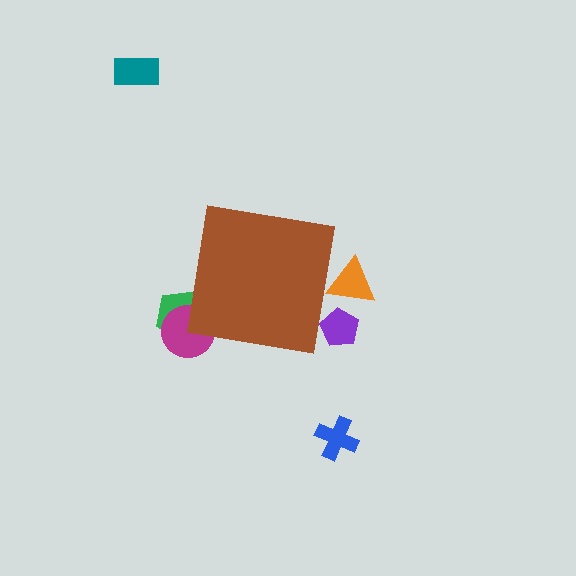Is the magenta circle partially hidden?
Yes, the magenta circle is partially hidden behind the brown square.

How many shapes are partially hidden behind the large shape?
4 shapes are partially hidden.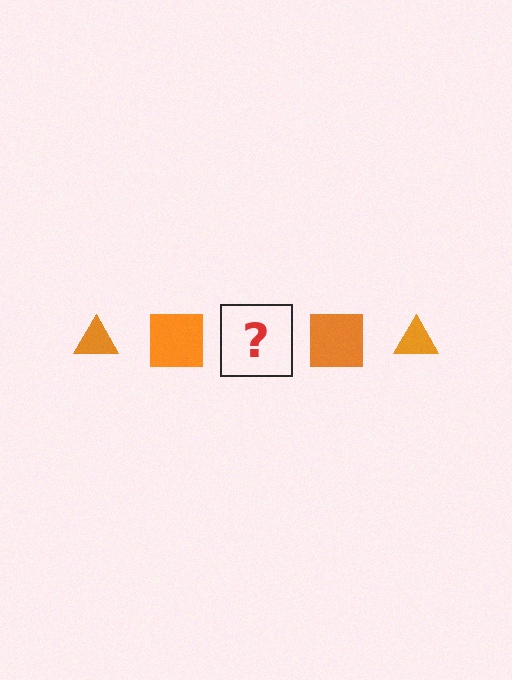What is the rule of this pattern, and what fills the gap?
The rule is that the pattern cycles through triangle, square shapes in orange. The gap should be filled with an orange triangle.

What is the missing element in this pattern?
The missing element is an orange triangle.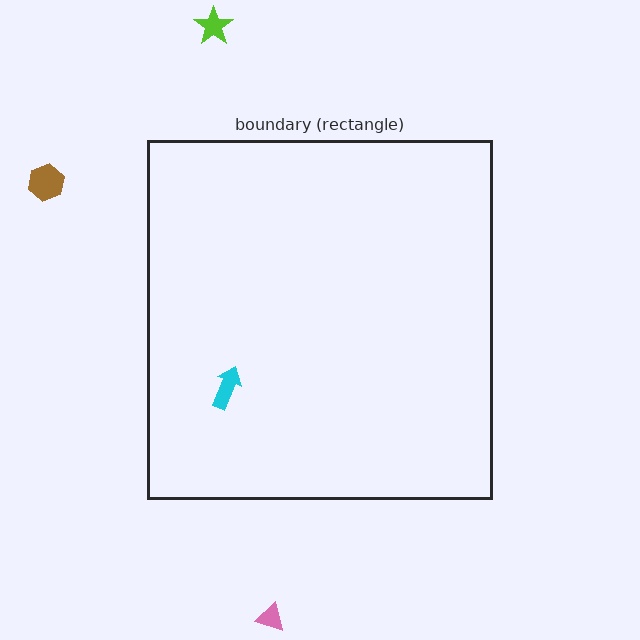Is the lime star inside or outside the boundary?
Outside.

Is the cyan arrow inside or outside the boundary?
Inside.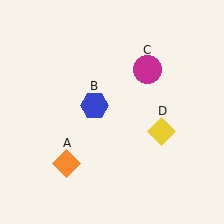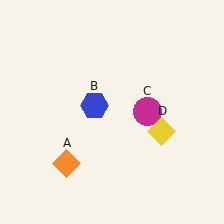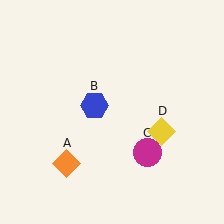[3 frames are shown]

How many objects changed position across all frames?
1 object changed position: magenta circle (object C).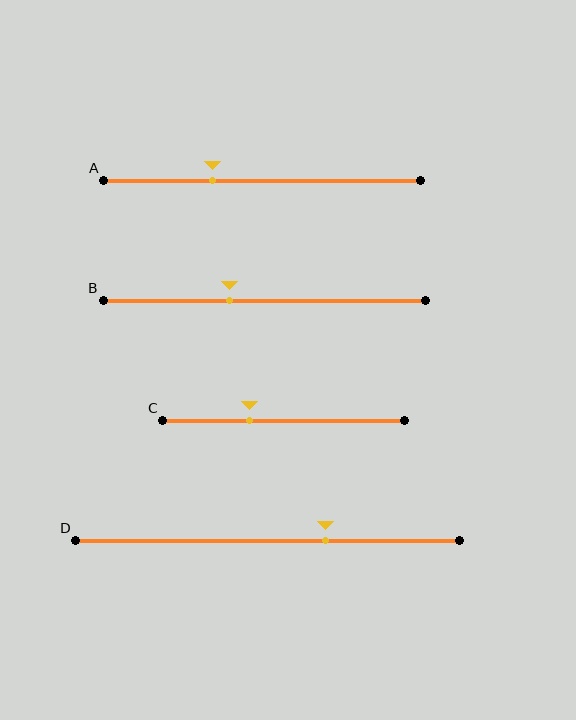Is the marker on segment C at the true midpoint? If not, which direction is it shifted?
No, the marker on segment C is shifted to the left by about 14% of the segment length.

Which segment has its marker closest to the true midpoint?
Segment B has its marker closest to the true midpoint.